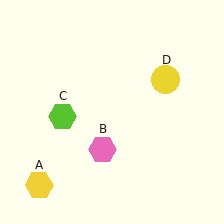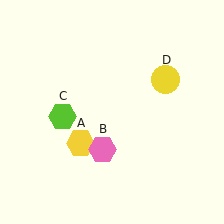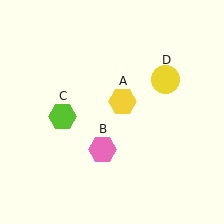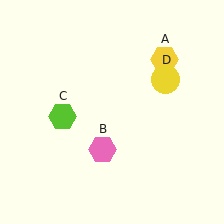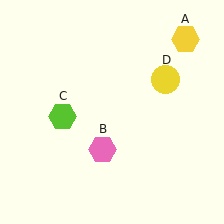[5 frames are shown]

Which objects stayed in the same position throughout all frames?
Pink hexagon (object B) and lime hexagon (object C) and yellow circle (object D) remained stationary.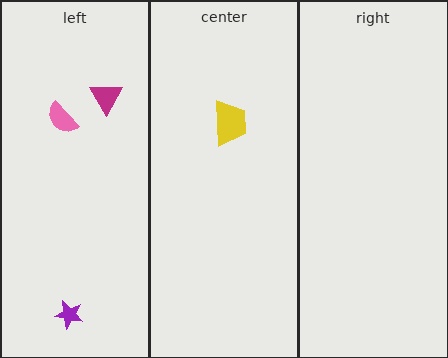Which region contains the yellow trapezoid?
The center region.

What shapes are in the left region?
The purple star, the magenta triangle, the pink semicircle.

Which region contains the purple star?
The left region.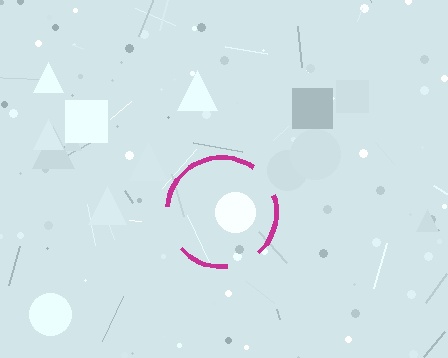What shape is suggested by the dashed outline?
The dashed outline suggests a circle.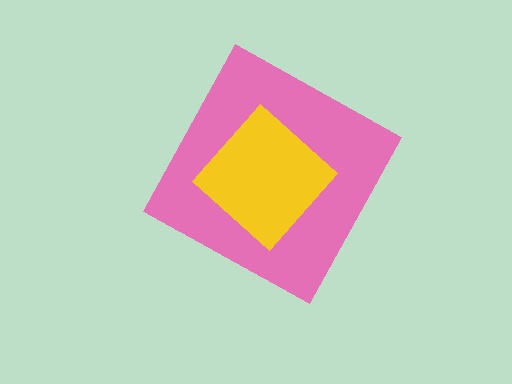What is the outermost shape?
The pink diamond.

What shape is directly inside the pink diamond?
The yellow diamond.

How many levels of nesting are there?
2.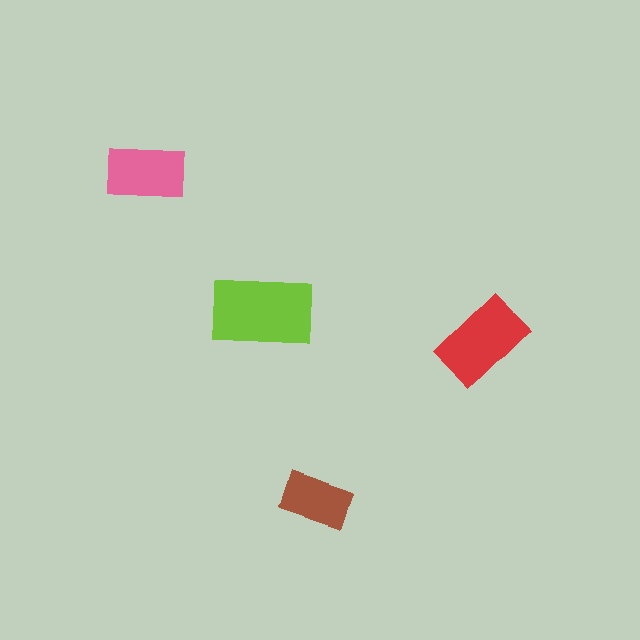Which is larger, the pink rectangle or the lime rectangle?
The lime one.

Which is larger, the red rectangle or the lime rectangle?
The lime one.